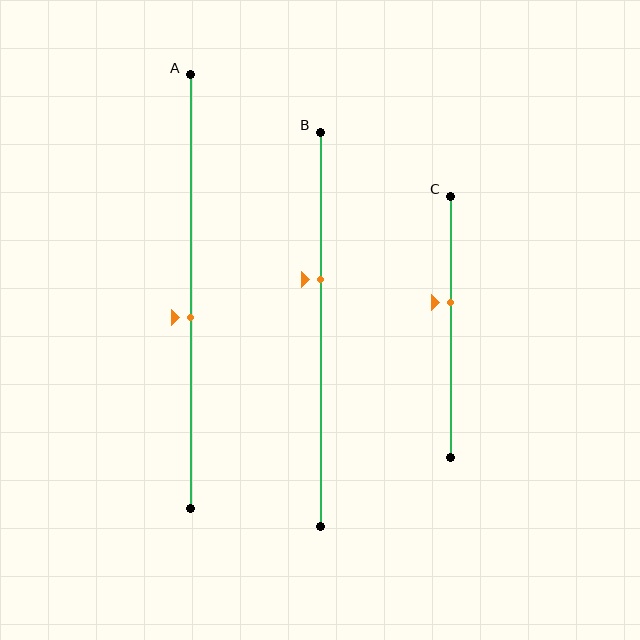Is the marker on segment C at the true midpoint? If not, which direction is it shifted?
No, the marker on segment C is shifted upward by about 9% of the segment length.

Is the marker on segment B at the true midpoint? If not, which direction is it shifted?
No, the marker on segment B is shifted upward by about 13% of the segment length.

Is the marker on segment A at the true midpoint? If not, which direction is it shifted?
No, the marker on segment A is shifted downward by about 6% of the segment length.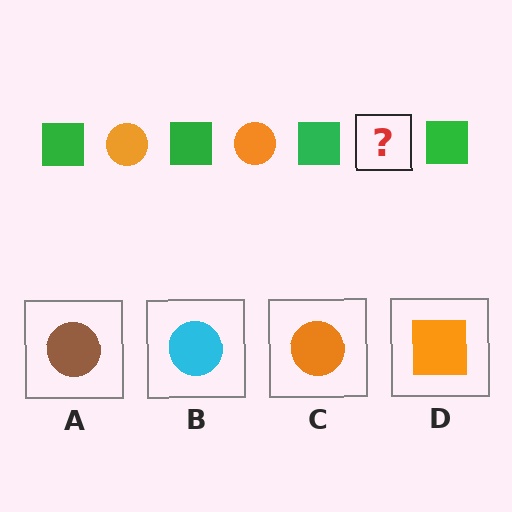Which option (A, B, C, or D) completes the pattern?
C.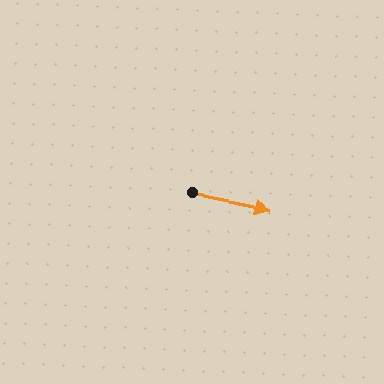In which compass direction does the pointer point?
East.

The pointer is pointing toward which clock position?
Roughly 3 o'clock.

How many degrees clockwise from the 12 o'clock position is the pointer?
Approximately 101 degrees.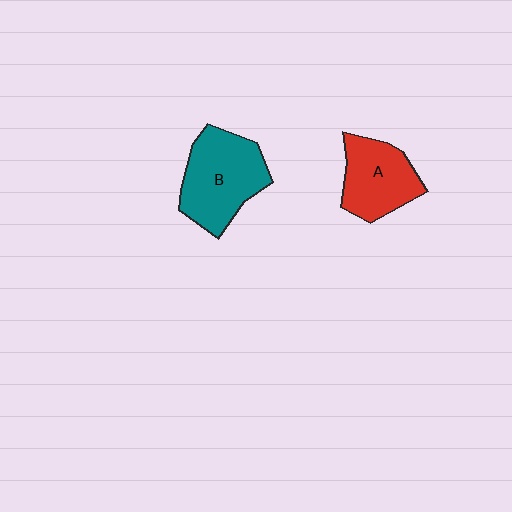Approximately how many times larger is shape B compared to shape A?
Approximately 1.3 times.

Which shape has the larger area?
Shape B (teal).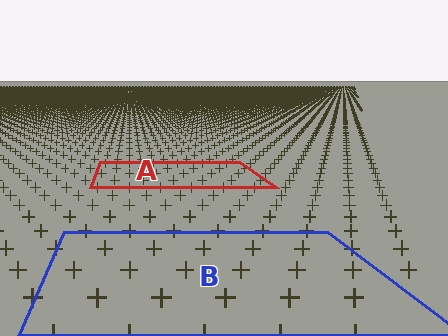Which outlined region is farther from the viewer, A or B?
Region A is farther from the viewer — the texture elements inside it appear smaller and more densely packed.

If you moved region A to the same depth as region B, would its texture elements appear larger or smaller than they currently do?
They would appear larger. At a closer depth, the same texture elements are projected at a bigger on-screen size.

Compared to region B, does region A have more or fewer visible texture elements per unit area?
Region A has more texture elements per unit area — they are packed more densely because it is farther away.